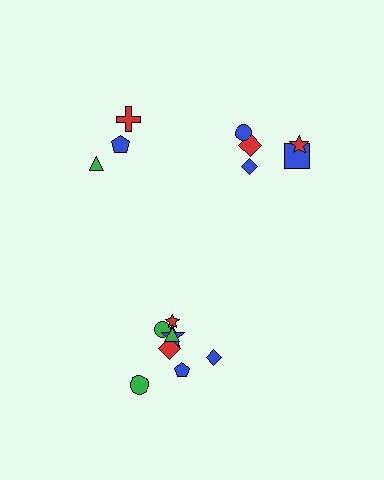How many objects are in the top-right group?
There are 5 objects.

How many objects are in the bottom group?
There are 8 objects.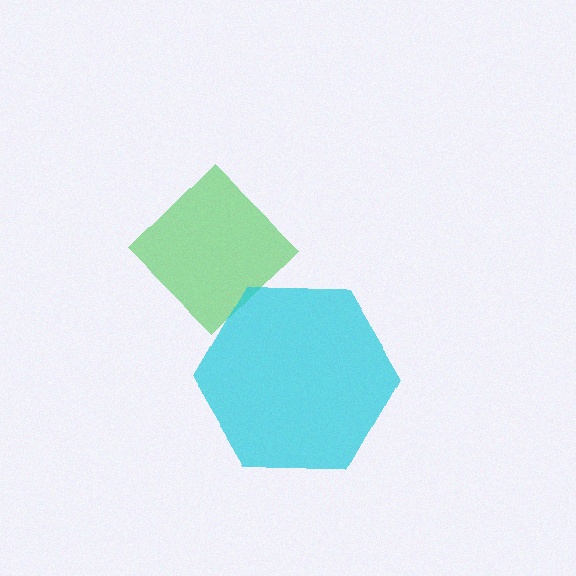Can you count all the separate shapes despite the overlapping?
Yes, there are 2 separate shapes.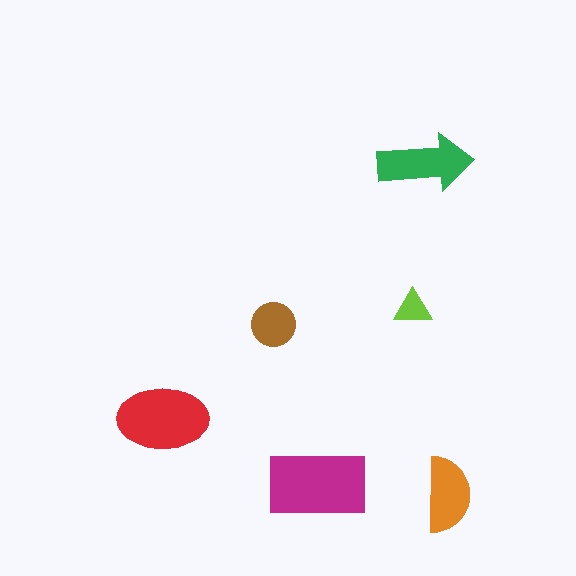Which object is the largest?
The magenta rectangle.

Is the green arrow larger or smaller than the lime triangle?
Larger.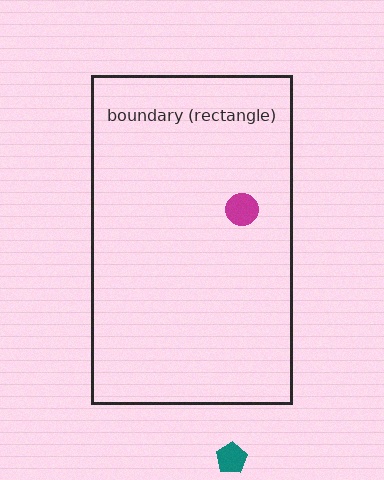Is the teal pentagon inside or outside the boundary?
Outside.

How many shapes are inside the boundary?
1 inside, 1 outside.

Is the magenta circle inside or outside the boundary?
Inside.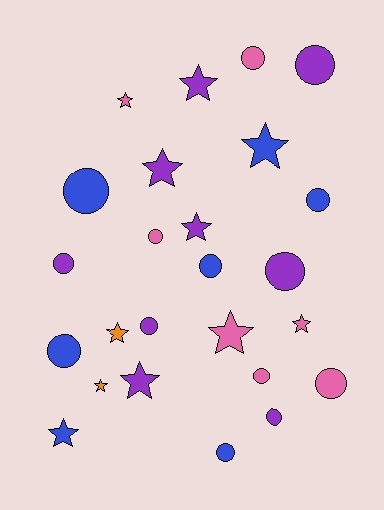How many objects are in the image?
There are 25 objects.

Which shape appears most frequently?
Circle, with 14 objects.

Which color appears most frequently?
Purple, with 9 objects.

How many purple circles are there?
There are 5 purple circles.